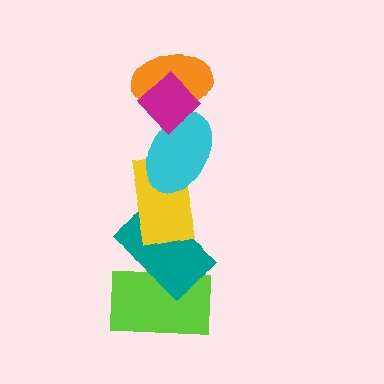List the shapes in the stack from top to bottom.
From top to bottom: the magenta diamond, the orange ellipse, the cyan ellipse, the yellow rectangle, the teal rectangle, the lime rectangle.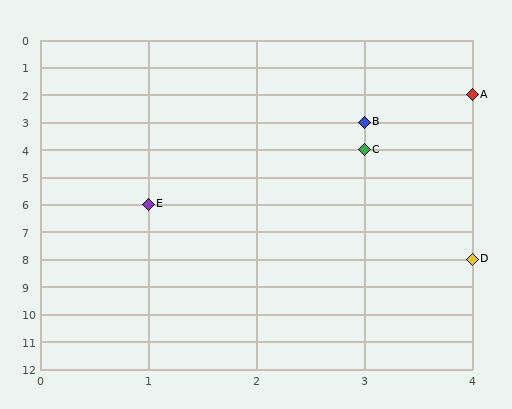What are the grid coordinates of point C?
Point C is at grid coordinates (3, 4).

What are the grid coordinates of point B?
Point B is at grid coordinates (3, 3).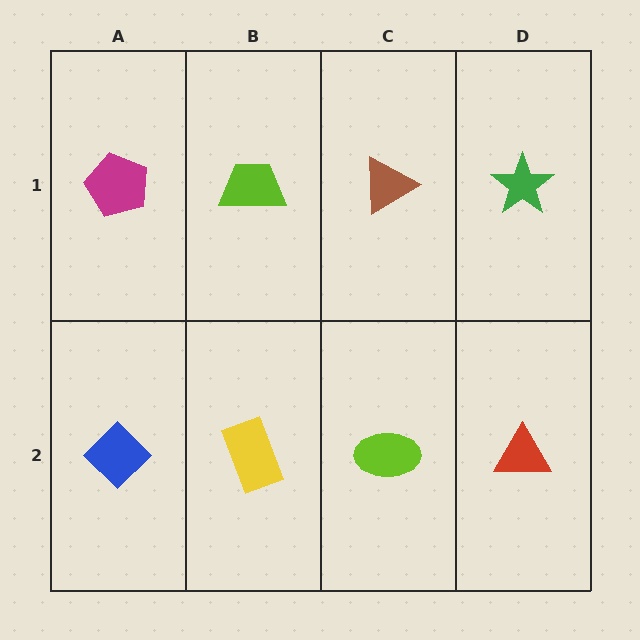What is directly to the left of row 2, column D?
A lime ellipse.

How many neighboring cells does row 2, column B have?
3.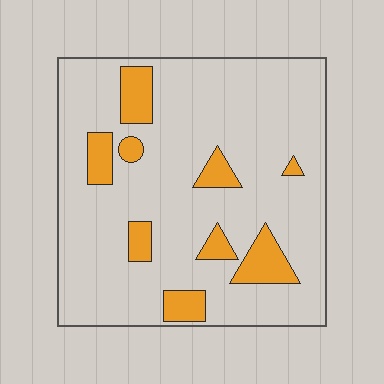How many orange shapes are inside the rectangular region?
9.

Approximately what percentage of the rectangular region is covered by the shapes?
Approximately 15%.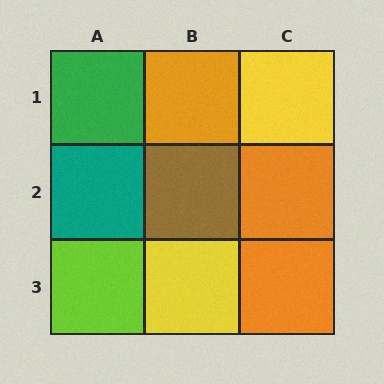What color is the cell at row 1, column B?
Orange.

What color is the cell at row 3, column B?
Yellow.